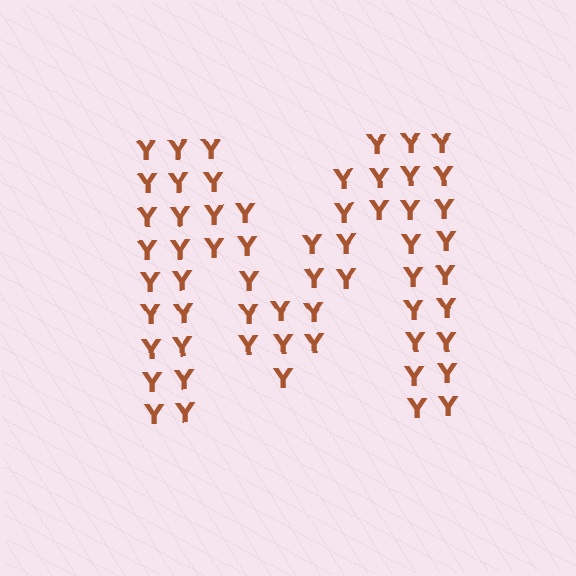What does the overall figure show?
The overall figure shows the letter M.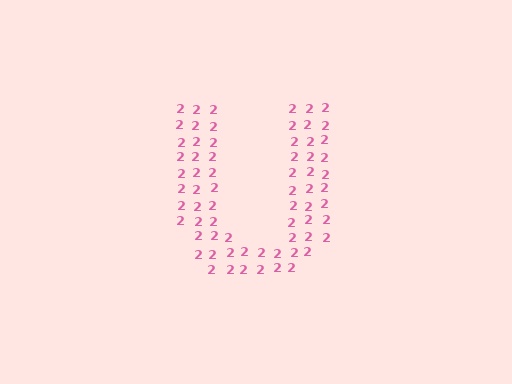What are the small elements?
The small elements are digit 2's.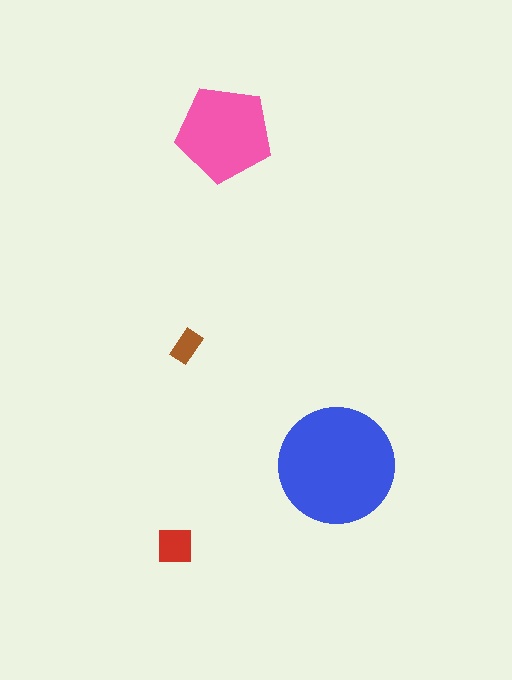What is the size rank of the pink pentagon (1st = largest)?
2nd.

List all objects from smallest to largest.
The brown rectangle, the red square, the pink pentagon, the blue circle.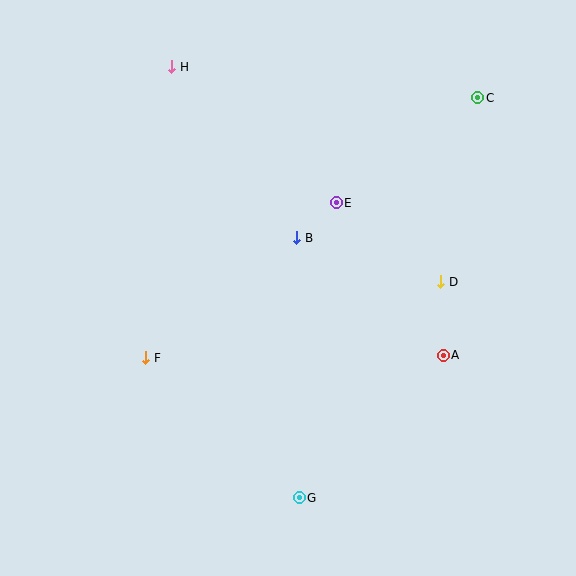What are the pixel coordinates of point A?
Point A is at (443, 355).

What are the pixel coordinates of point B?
Point B is at (297, 238).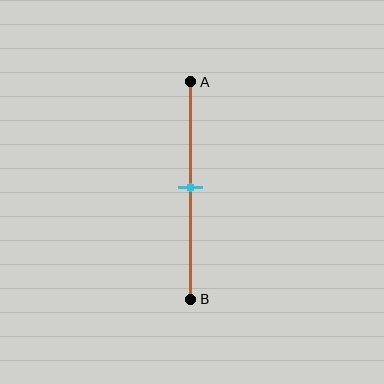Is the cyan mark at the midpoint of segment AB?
Yes, the mark is approximately at the midpoint.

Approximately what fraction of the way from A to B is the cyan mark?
The cyan mark is approximately 50% of the way from A to B.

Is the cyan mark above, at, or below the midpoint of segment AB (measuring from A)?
The cyan mark is approximately at the midpoint of segment AB.